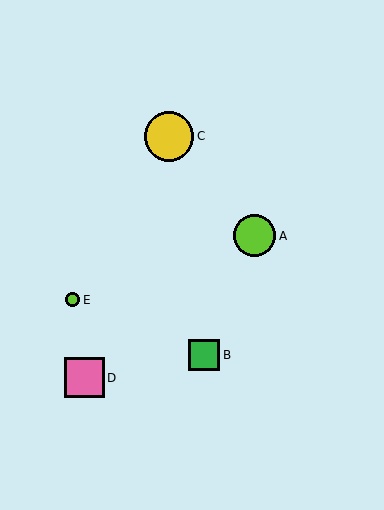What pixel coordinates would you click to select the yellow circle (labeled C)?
Click at (169, 136) to select the yellow circle C.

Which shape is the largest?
The yellow circle (labeled C) is the largest.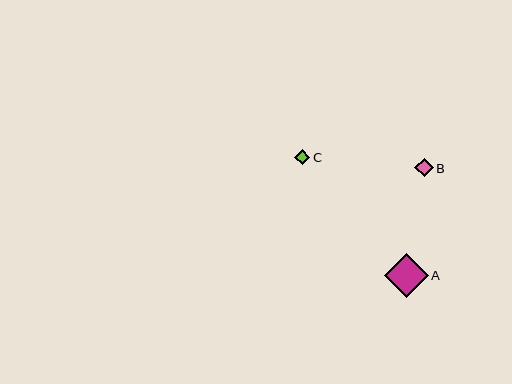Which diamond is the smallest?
Diamond C is the smallest with a size of approximately 15 pixels.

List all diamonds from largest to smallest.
From largest to smallest: A, B, C.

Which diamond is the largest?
Diamond A is the largest with a size of approximately 44 pixels.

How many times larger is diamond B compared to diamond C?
Diamond B is approximately 1.2 times the size of diamond C.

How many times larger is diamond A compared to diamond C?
Diamond A is approximately 2.9 times the size of diamond C.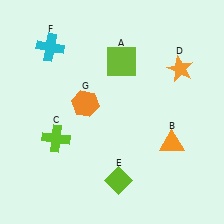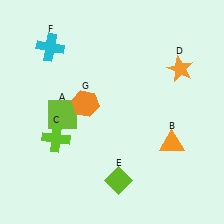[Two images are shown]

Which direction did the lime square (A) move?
The lime square (A) moved left.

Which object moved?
The lime square (A) moved left.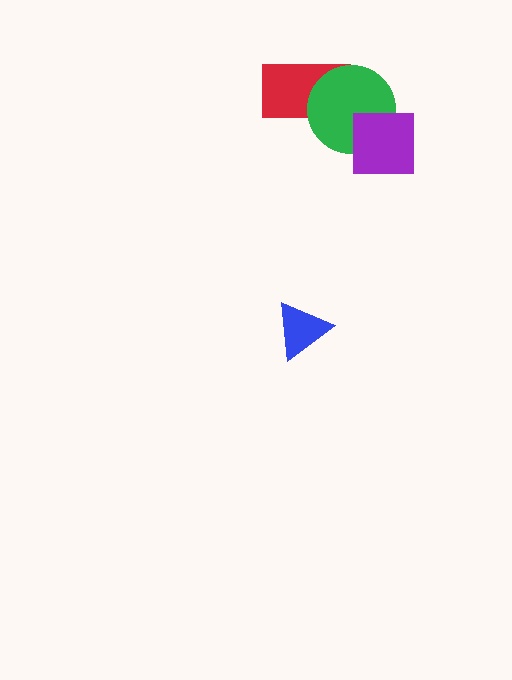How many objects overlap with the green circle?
2 objects overlap with the green circle.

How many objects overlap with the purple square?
1 object overlaps with the purple square.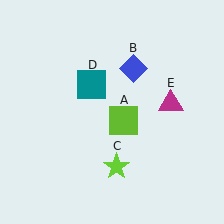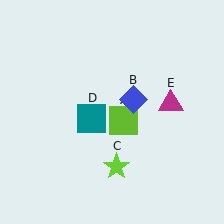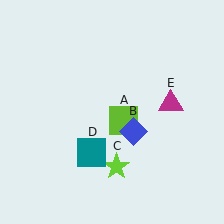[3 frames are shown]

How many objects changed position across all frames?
2 objects changed position: blue diamond (object B), teal square (object D).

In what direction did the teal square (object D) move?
The teal square (object D) moved down.